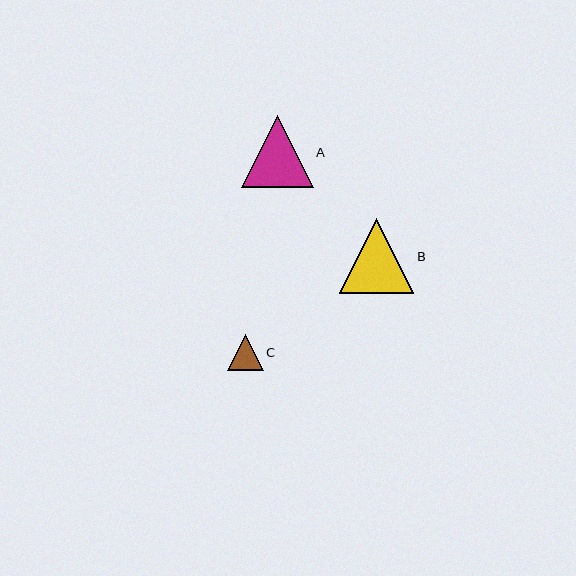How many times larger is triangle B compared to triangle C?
Triangle B is approximately 2.1 times the size of triangle C.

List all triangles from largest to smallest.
From largest to smallest: B, A, C.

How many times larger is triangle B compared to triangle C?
Triangle B is approximately 2.1 times the size of triangle C.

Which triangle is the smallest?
Triangle C is the smallest with a size of approximately 36 pixels.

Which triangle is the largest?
Triangle B is the largest with a size of approximately 74 pixels.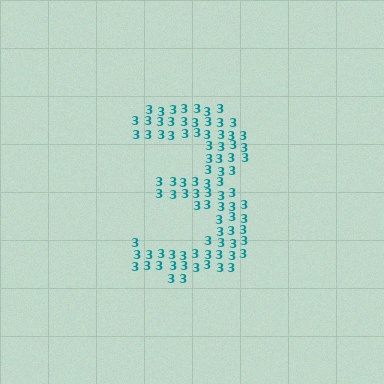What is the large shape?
The large shape is the digit 3.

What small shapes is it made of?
It is made of small digit 3's.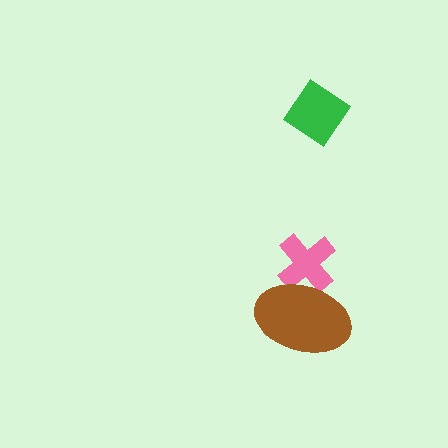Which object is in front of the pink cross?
The brown ellipse is in front of the pink cross.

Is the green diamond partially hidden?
No, no other shape covers it.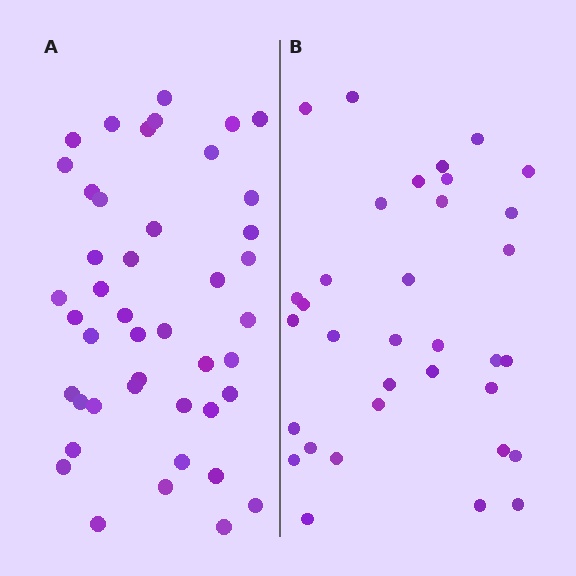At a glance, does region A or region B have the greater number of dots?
Region A (the left region) has more dots.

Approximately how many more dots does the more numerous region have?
Region A has roughly 10 or so more dots than region B.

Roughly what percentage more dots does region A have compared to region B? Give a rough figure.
About 30% more.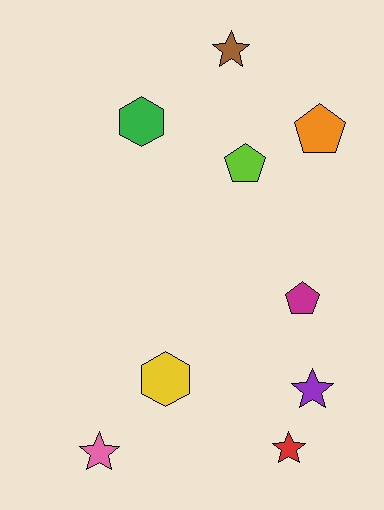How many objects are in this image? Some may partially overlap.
There are 9 objects.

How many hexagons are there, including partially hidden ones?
There are 2 hexagons.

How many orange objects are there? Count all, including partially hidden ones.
There is 1 orange object.